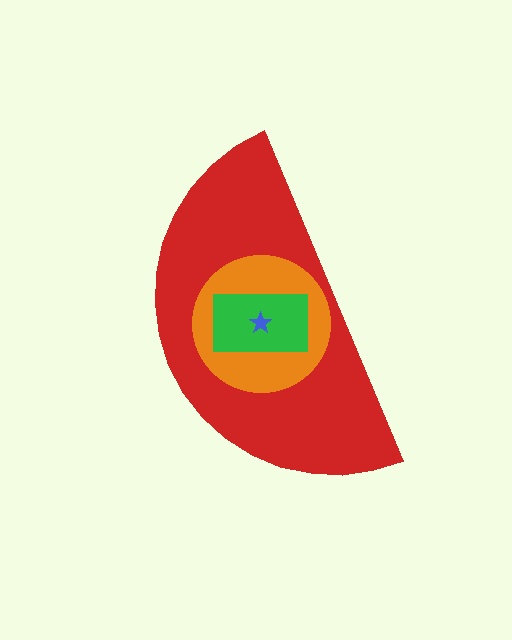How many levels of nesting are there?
4.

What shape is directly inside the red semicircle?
The orange circle.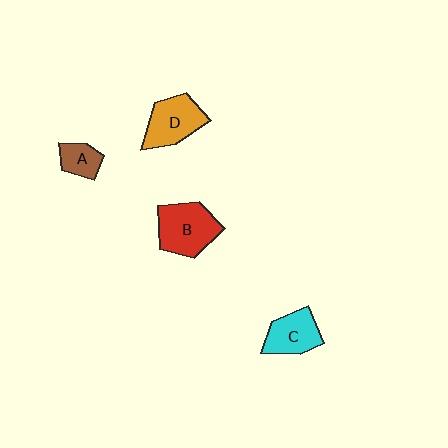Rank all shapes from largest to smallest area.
From largest to smallest: B (red), D (orange), C (cyan), A (brown).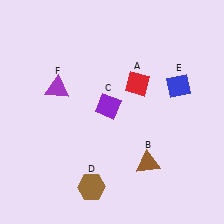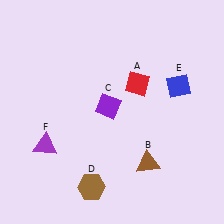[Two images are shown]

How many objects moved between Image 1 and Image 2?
1 object moved between the two images.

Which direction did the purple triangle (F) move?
The purple triangle (F) moved down.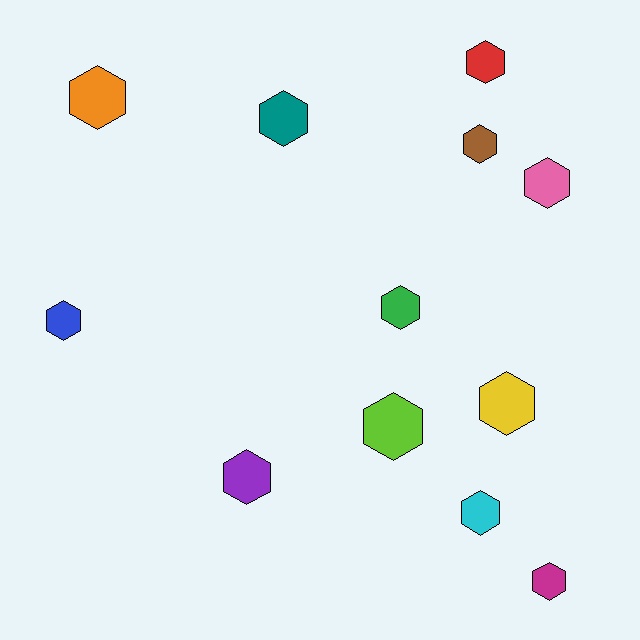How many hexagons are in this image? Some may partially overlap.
There are 12 hexagons.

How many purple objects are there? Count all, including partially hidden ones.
There is 1 purple object.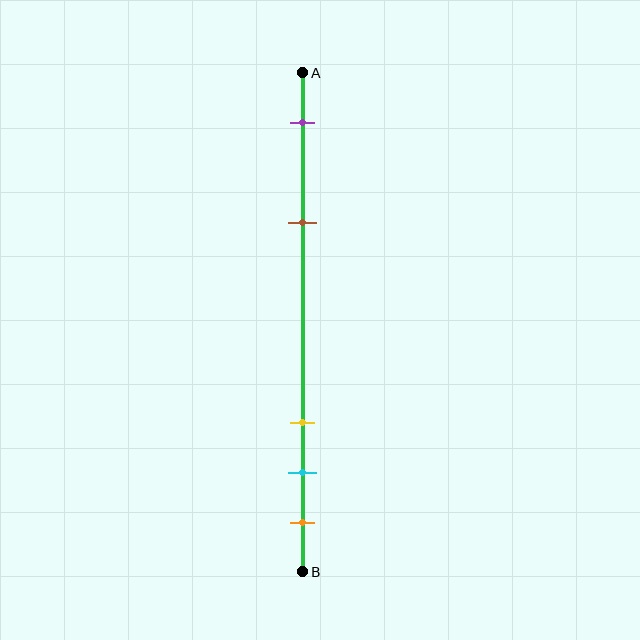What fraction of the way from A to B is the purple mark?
The purple mark is approximately 10% (0.1) of the way from A to B.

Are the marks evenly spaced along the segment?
No, the marks are not evenly spaced.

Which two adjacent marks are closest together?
The cyan and orange marks are the closest adjacent pair.